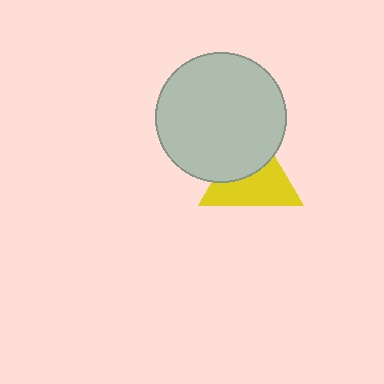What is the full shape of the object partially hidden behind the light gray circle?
The partially hidden object is a yellow triangle.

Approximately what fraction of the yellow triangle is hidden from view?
Roughly 43% of the yellow triangle is hidden behind the light gray circle.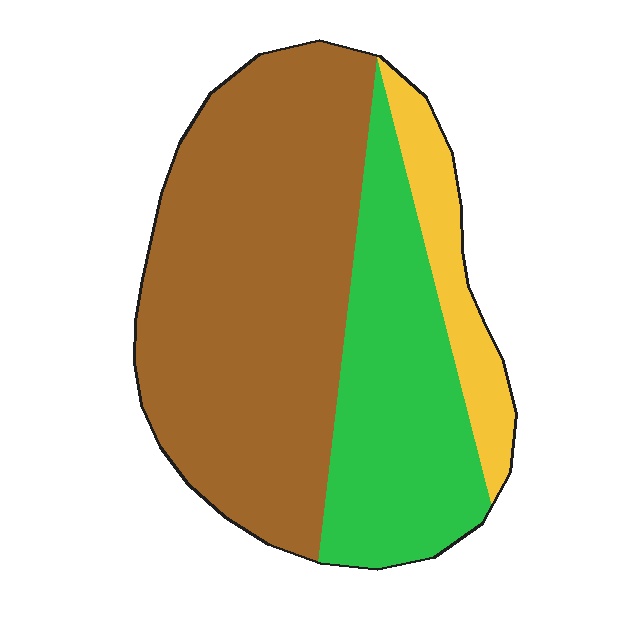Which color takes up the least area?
Yellow, at roughly 10%.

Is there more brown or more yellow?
Brown.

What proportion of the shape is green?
Green takes up about one third (1/3) of the shape.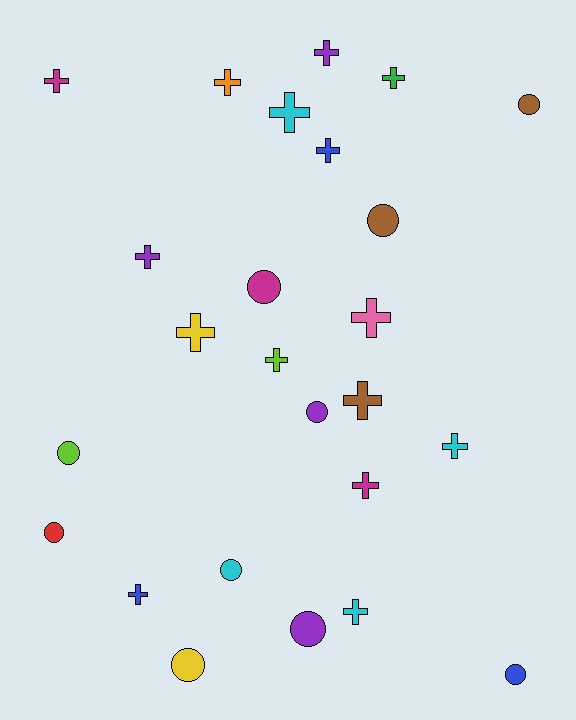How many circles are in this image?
There are 10 circles.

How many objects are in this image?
There are 25 objects.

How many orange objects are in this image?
There is 1 orange object.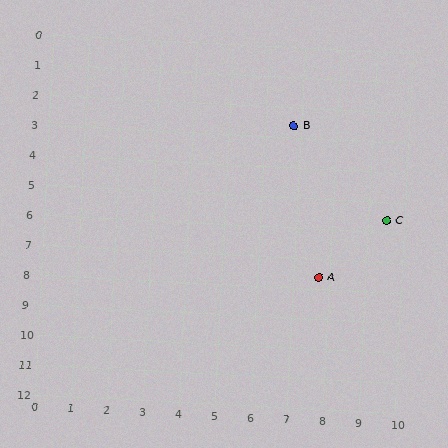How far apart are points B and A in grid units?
Points B and A are about 5.1 grid units apart.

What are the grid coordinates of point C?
Point C is at approximately (9.5, 5.6).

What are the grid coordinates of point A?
Point A is at approximately (7.7, 7.6).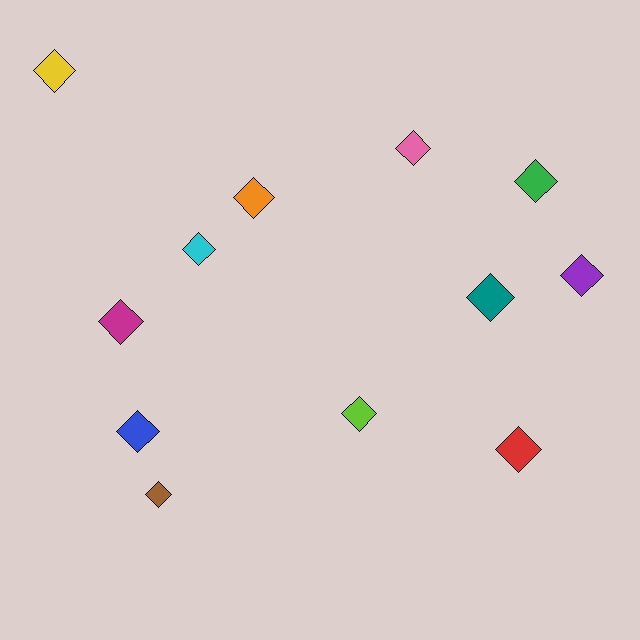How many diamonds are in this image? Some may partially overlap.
There are 12 diamonds.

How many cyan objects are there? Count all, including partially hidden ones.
There is 1 cyan object.